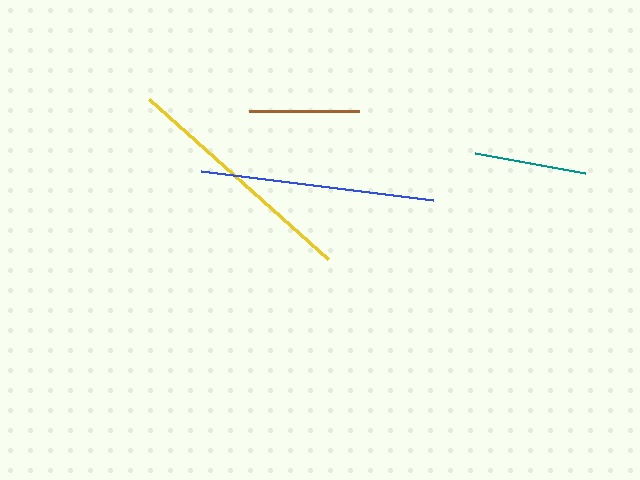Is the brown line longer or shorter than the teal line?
The teal line is longer than the brown line.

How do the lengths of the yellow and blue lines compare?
The yellow and blue lines are approximately the same length.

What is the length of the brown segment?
The brown segment is approximately 110 pixels long.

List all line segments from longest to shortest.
From longest to shortest: yellow, blue, teal, brown.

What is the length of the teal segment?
The teal segment is approximately 112 pixels long.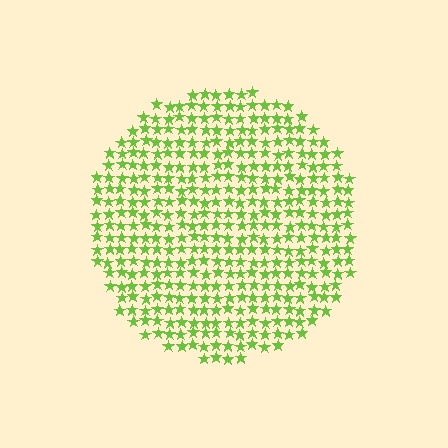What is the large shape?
The large shape is a circle.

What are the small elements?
The small elements are stars.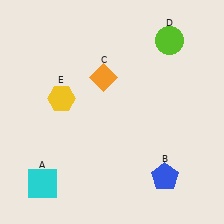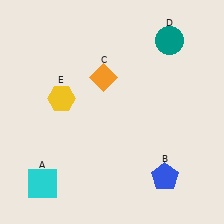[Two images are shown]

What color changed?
The circle (D) changed from lime in Image 1 to teal in Image 2.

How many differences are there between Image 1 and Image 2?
There is 1 difference between the two images.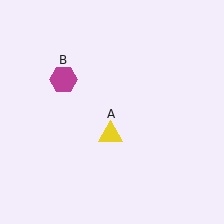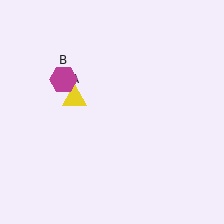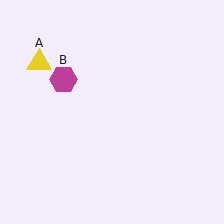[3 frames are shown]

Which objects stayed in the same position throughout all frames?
Magenta hexagon (object B) remained stationary.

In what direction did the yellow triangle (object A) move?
The yellow triangle (object A) moved up and to the left.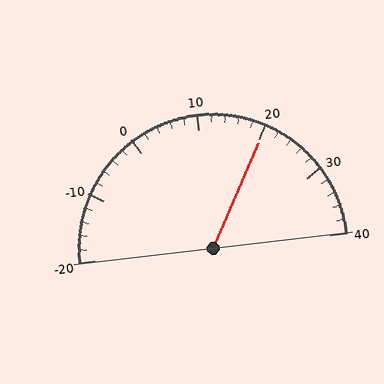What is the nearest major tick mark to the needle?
The nearest major tick mark is 20.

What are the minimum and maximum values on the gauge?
The gauge ranges from -20 to 40.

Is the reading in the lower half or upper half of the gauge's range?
The reading is in the upper half of the range (-20 to 40).